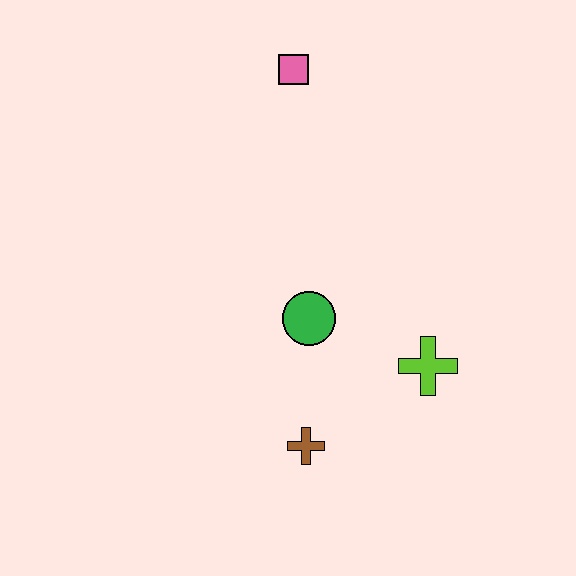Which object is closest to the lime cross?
The green circle is closest to the lime cross.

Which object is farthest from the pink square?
The brown cross is farthest from the pink square.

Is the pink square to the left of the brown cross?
Yes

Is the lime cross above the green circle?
No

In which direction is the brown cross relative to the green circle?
The brown cross is below the green circle.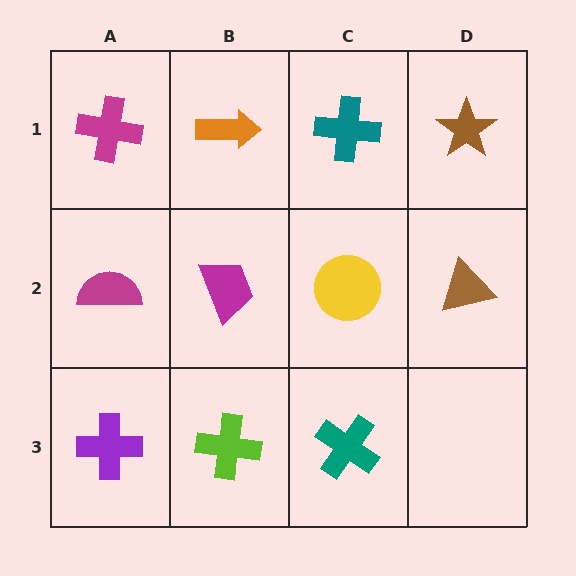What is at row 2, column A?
A magenta semicircle.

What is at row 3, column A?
A purple cross.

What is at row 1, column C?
A teal cross.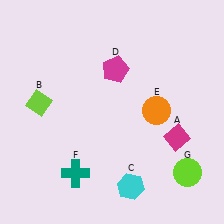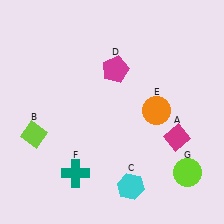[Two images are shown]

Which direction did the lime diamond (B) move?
The lime diamond (B) moved down.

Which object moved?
The lime diamond (B) moved down.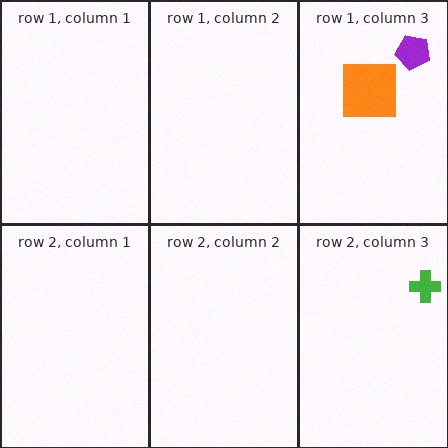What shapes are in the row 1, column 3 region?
The orange square, the purple pentagon.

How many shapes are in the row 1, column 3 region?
2.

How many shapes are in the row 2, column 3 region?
1.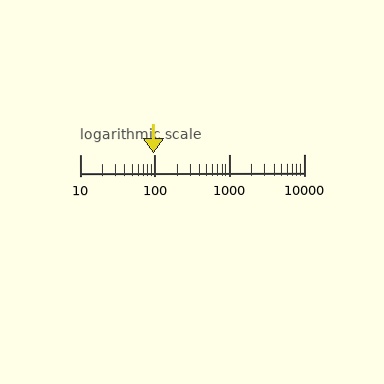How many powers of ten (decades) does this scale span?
The scale spans 3 decades, from 10 to 10000.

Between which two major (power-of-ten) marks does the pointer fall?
The pointer is between 10 and 100.